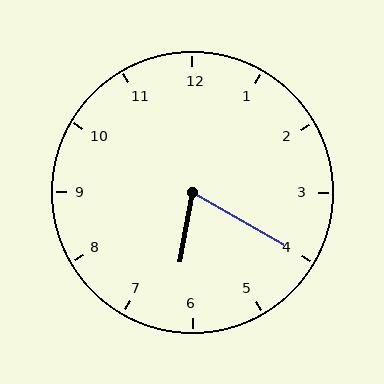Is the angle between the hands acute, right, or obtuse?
It is acute.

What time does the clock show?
6:20.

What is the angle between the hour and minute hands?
Approximately 70 degrees.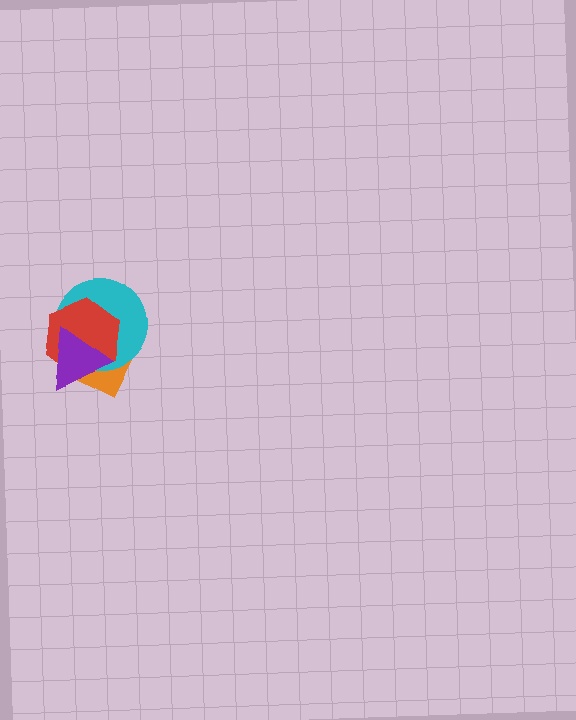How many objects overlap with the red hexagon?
3 objects overlap with the red hexagon.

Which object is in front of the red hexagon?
The purple triangle is in front of the red hexagon.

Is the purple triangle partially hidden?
No, no other shape covers it.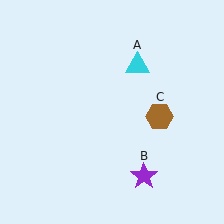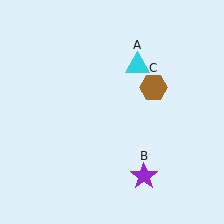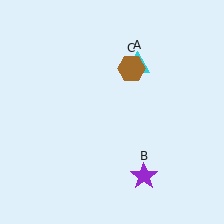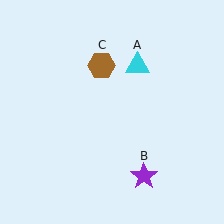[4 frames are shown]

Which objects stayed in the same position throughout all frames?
Cyan triangle (object A) and purple star (object B) remained stationary.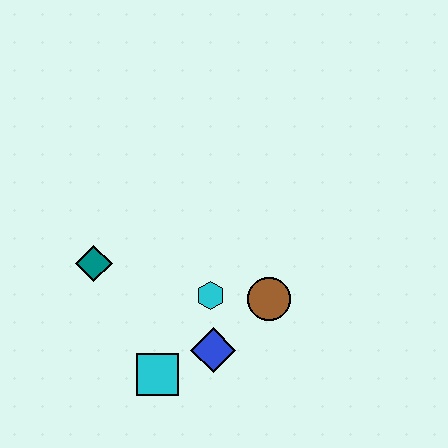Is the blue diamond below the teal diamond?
Yes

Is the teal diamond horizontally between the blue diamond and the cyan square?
No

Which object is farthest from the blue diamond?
The teal diamond is farthest from the blue diamond.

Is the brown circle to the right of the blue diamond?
Yes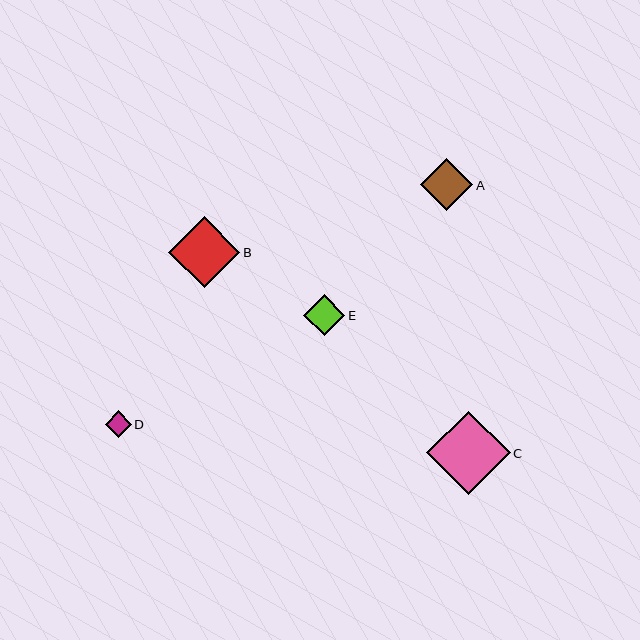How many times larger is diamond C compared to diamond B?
Diamond C is approximately 1.2 times the size of diamond B.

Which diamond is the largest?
Diamond C is the largest with a size of approximately 83 pixels.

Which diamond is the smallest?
Diamond D is the smallest with a size of approximately 26 pixels.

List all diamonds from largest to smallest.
From largest to smallest: C, B, A, E, D.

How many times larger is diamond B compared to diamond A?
Diamond B is approximately 1.4 times the size of diamond A.